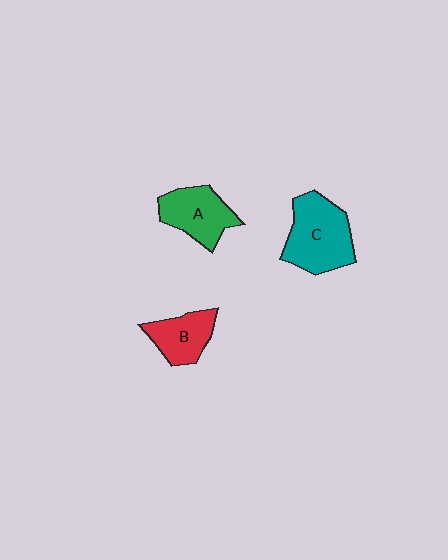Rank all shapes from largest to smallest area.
From largest to smallest: C (teal), A (green), B (red).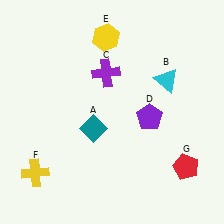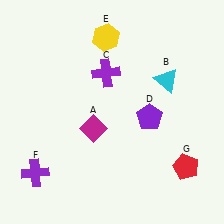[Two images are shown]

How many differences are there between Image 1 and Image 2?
There are 2 differences between the two images.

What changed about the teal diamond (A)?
In Image 1, A is teal. In Image 2, it changed to magenta.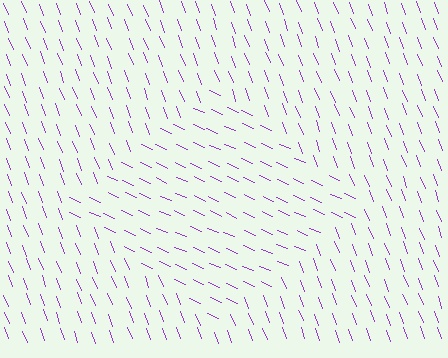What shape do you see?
I see a diamond.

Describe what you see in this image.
The image is filled with small purple line segments. A diamond region in the image has lines oriented differently from the surrounding lines, creating a visible texture boundary.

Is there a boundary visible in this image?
Yes, there is a texture boundary formed by a change in line orientation.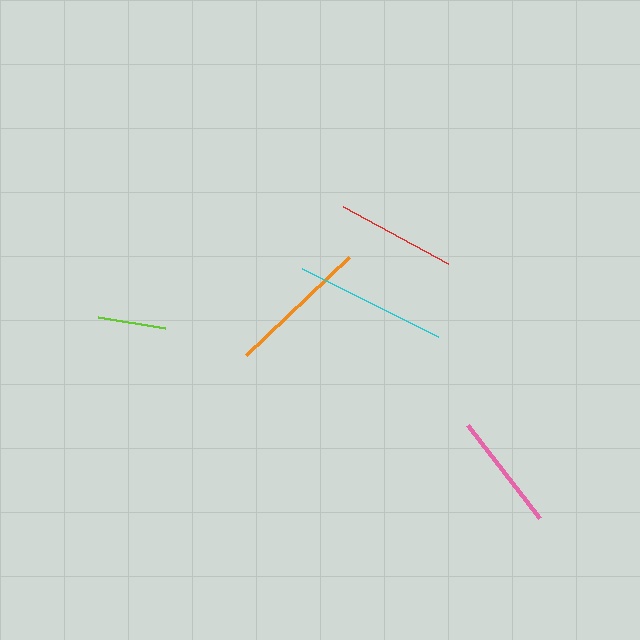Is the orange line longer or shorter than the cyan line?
The cyan line is longer than the orange line.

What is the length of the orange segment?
The orange segment is approximately 142 pixels long.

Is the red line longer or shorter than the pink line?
The red line is longer than the pink line.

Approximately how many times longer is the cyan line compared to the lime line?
The cyan line is approximately 2.2 times the length of the lime line.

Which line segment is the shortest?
The lime line is the shortest at approximately 68 pixels.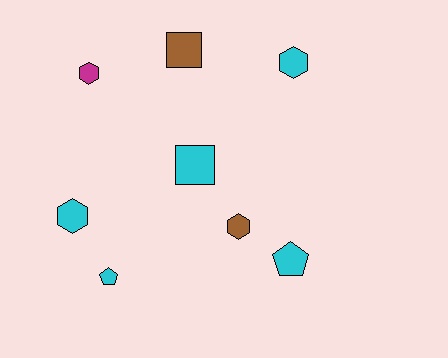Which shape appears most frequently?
Hexagon, with 4 objects.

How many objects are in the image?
There are 8 objects.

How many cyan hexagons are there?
There are 2 cyan hexagons.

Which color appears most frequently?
Cyan, with 5 objects.